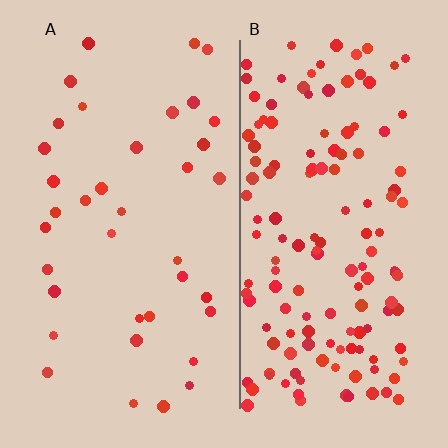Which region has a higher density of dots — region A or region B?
B (the right).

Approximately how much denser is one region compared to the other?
Approximately 3.9× — region B over region A.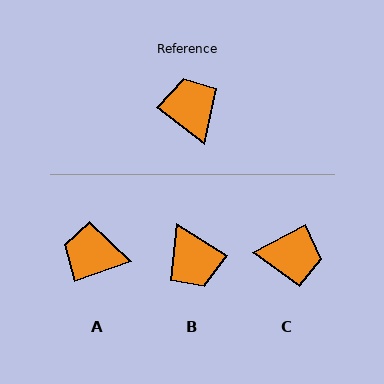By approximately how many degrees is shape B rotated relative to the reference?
Approximately 174 degrees clockwise.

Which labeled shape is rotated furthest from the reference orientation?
B, about 174 degrees away.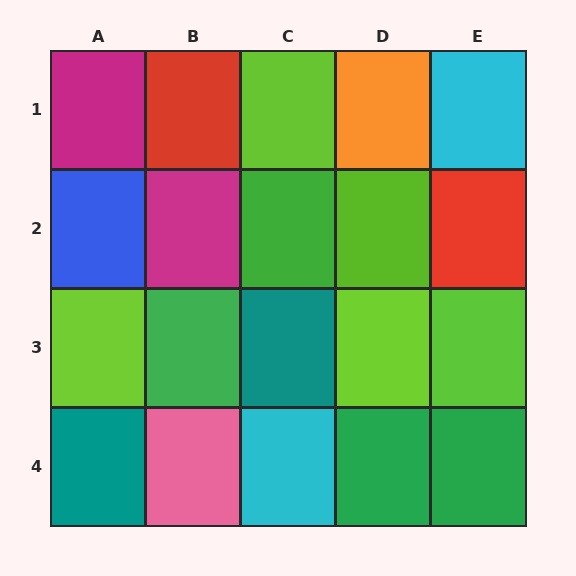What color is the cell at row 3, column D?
Lime.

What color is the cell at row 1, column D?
Orange.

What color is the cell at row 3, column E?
Lime.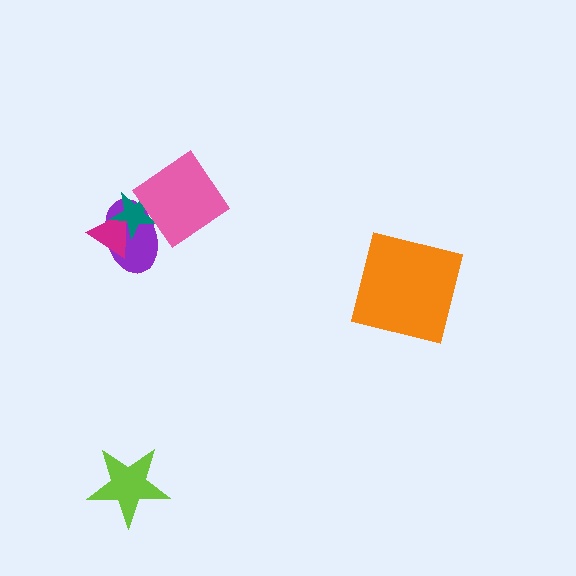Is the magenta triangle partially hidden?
Yes, it is partially covered by another shape.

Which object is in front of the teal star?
The pink diamond is in front of the teal star.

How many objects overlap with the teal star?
3 objects overlap with the teal star.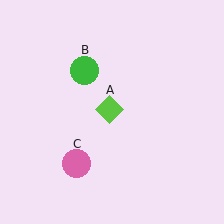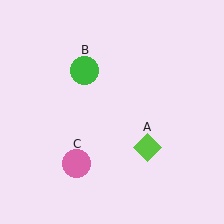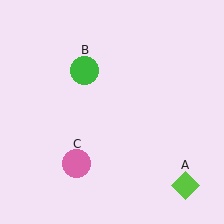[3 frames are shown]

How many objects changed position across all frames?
1 object changed position: lime diamond (object A).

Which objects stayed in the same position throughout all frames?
Green circle (object B) and pink circle (object C) remained stationary.